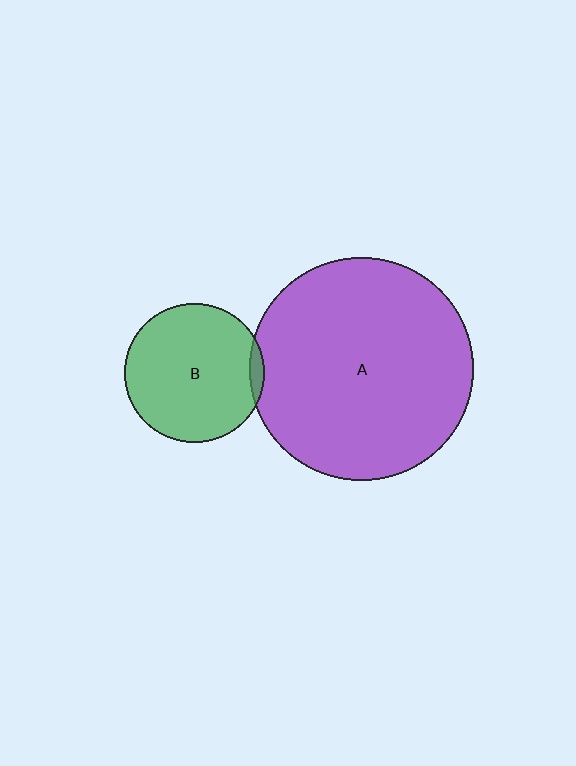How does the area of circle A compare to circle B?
Approximately 2.6 times.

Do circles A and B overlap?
Yes.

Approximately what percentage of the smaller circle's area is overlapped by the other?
Approximately 5%.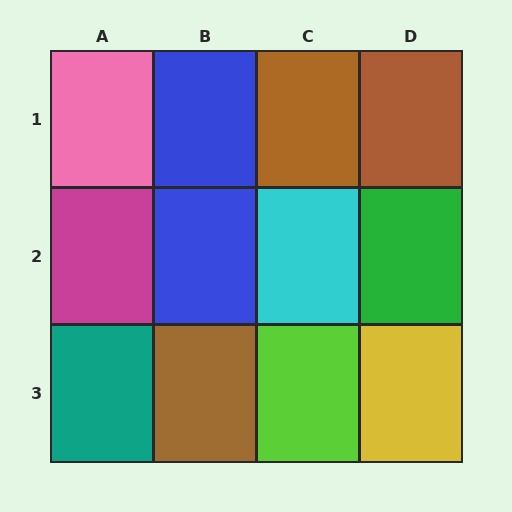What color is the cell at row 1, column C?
Brown.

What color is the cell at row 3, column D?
Yellow.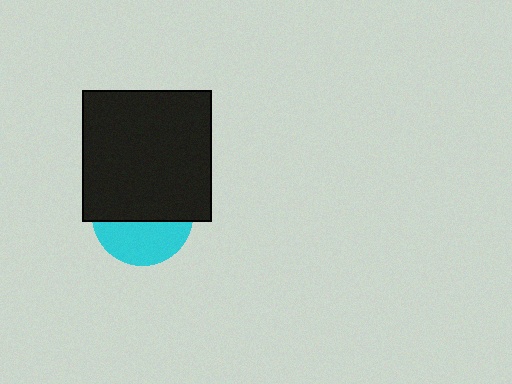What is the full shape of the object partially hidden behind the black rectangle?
The partially hidden object is a cyan circle.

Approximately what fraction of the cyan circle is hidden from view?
Roughly 58% of the cyan circle is hidden behind the black rectangle.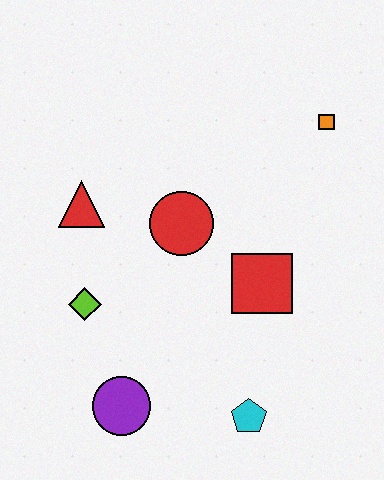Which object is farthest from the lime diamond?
The orange square is farthest from the lime diamond.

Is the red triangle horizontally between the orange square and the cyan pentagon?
No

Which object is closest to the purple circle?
The lime diamond is closest to the purple circle.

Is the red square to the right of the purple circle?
Yes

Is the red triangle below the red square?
No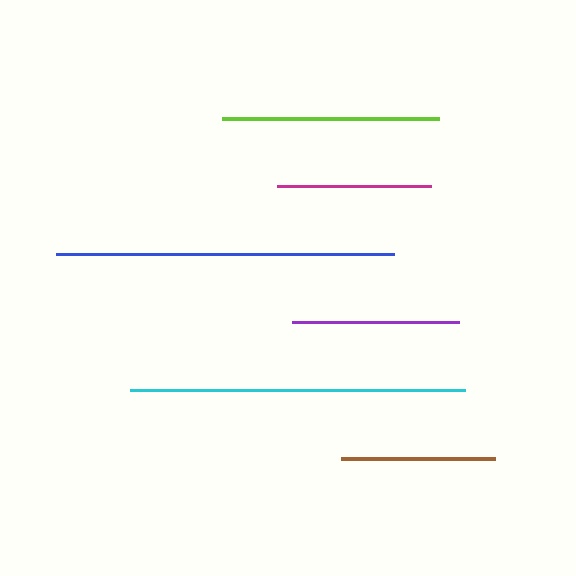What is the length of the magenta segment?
The magenta segment is approximately 154 pixels long.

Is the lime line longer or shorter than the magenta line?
The lime line is longer than the magenta line.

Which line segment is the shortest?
The brown line is the shortest at approximately 153 pixels.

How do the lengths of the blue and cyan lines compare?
The blue and cyan lines are approximately the same length.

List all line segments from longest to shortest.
From longest to shortest: blue, cyan, lime, purple, magenta, brown.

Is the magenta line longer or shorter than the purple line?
The purple line is longer than the magenta line.